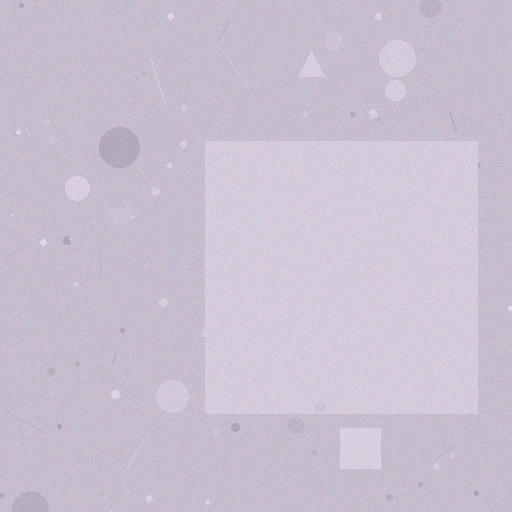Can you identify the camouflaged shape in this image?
The camouflaged shape is a square.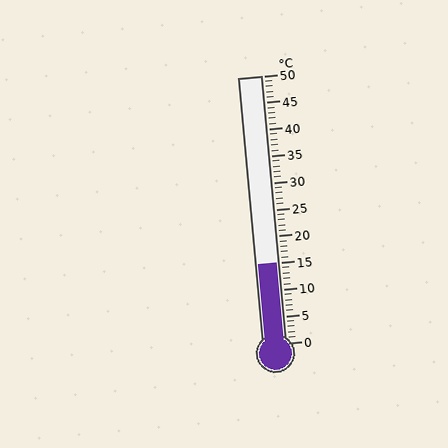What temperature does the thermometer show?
The thermometer shows approximately 15°C.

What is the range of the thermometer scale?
The thermometer scale ranges from 0°C to 50°C.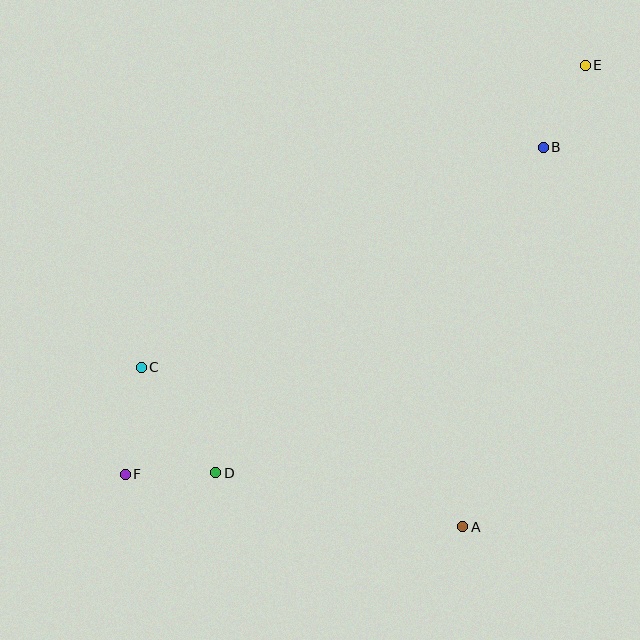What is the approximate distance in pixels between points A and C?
The distance between A and C is approximately 359 pixels.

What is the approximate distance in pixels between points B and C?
The distance between B and C is approximately 458 pixels.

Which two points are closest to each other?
Points D and F are closest to each other.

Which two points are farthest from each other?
Points E and F are farthest from each other.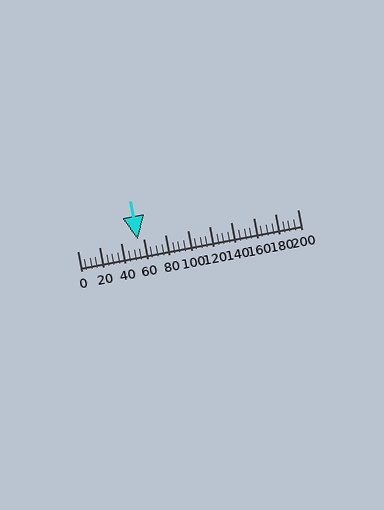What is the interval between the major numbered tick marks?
The major tick marks are spaced 20 units apart.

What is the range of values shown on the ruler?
The ruler shows values from 0 to 200.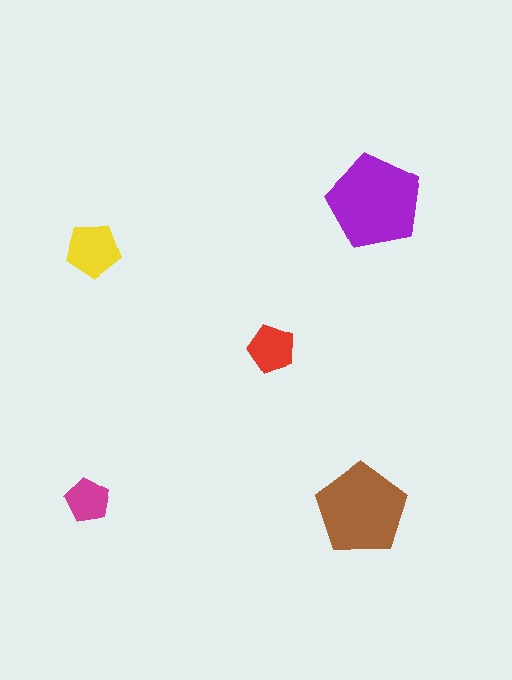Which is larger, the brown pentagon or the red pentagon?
The brown one.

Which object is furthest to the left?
The magenta pentagon is leftmost.